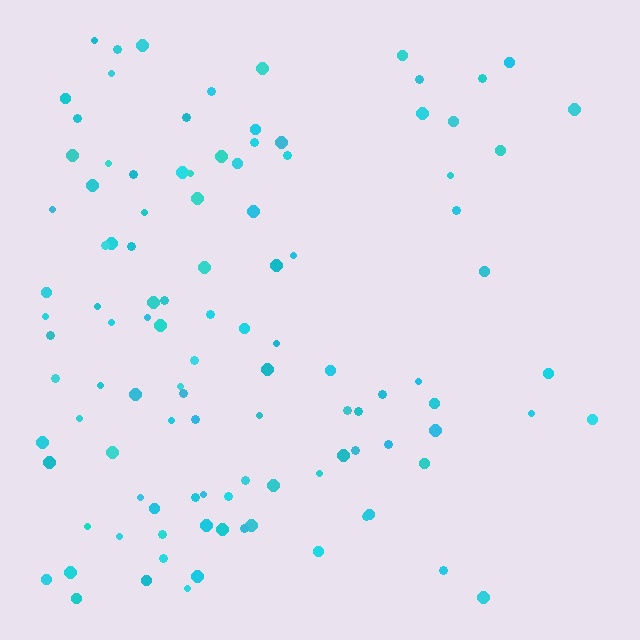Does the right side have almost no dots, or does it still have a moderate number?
Still a moderate number, just noticeably fewer than the left.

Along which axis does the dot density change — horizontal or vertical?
Horizontal.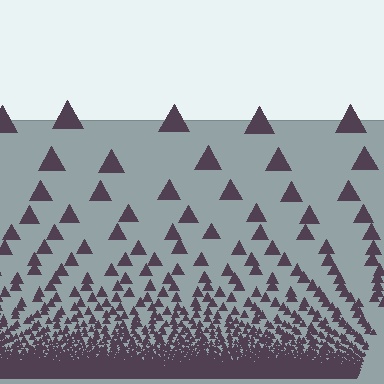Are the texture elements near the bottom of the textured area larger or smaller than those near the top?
Smaller. The gradient is inverted — elements near the bottom are smaller and denser.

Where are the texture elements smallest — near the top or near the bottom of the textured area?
Near the bottom.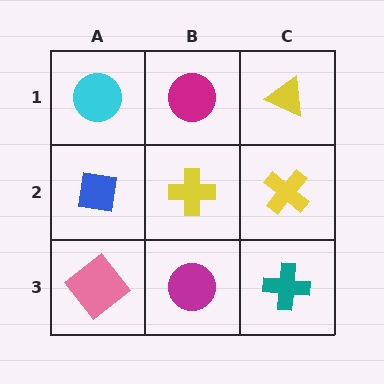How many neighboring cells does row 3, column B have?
3.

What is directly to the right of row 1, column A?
A magenta circle.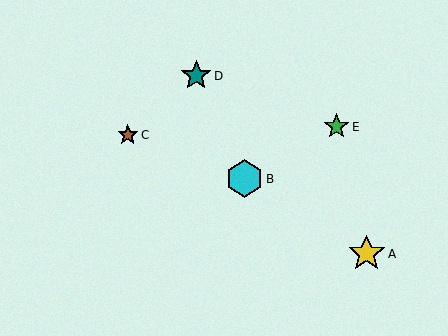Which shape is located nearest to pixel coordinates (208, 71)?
The teal star (labeled D) at (196, 76) is nearest to that location.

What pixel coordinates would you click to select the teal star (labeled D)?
Click at (196, 76) to select the teal star D.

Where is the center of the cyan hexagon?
The center of the cyan hexagon is at (244, 179).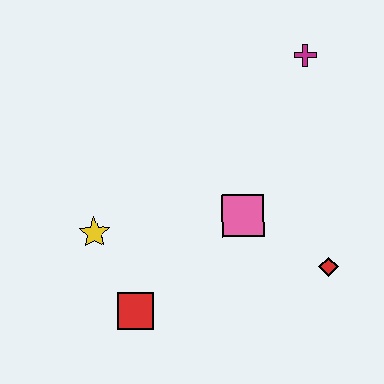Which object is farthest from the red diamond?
The yellow star is farthest from the red diamond.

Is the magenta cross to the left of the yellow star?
No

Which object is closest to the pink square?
The red diamond is closest to the pink square.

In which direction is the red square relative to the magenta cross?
The red square is below the magenta cross.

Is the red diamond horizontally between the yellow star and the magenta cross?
No